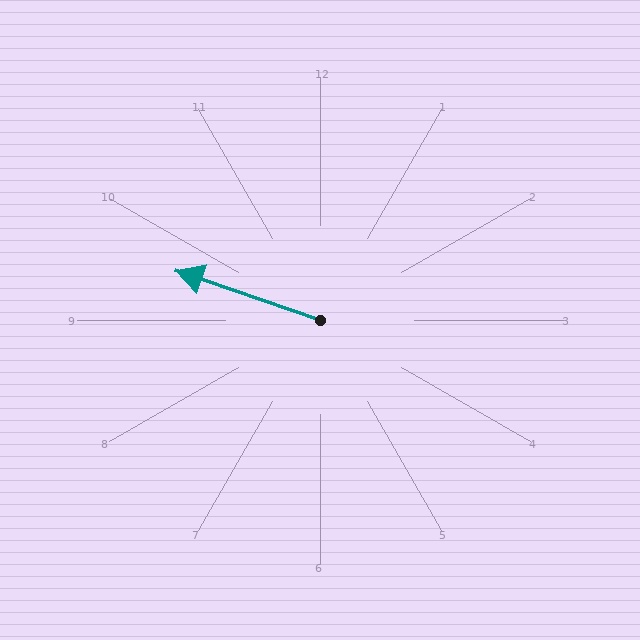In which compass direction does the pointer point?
West.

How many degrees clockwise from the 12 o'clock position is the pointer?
Approximately 289 degrees.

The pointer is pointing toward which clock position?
Roughly 10 o'clock.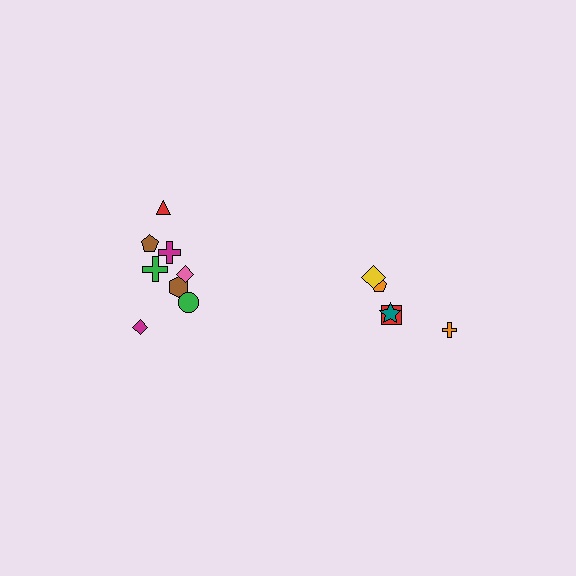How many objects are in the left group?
There are 8 objects.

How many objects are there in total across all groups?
There are 14 objects.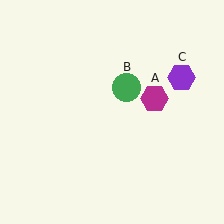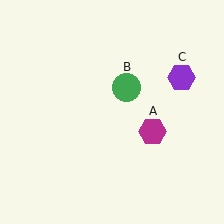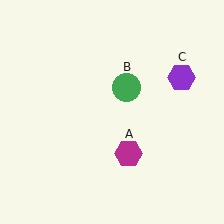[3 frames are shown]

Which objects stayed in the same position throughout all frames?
Green circle (object B) and purple hexagon (object C) remained stationary.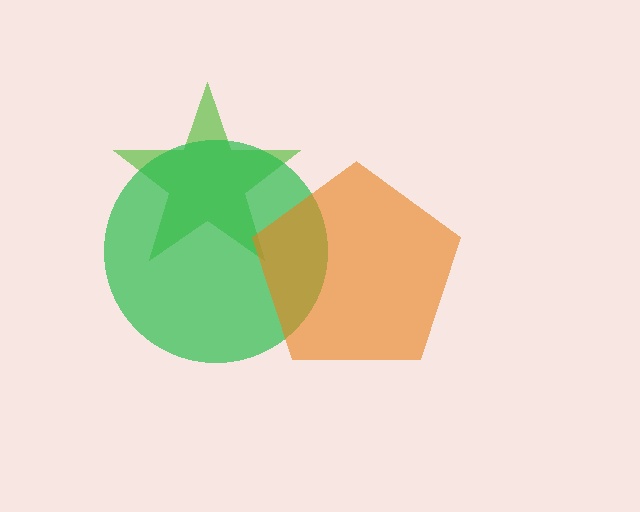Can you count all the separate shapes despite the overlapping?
Yes, there are 3 separate shapes.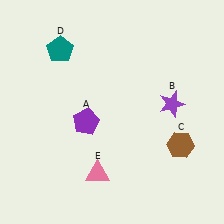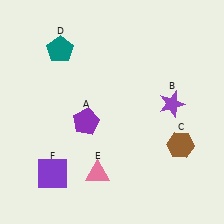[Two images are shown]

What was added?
A purple square (F) was added in Image 2.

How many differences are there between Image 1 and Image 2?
There is 1 difference between the two images.